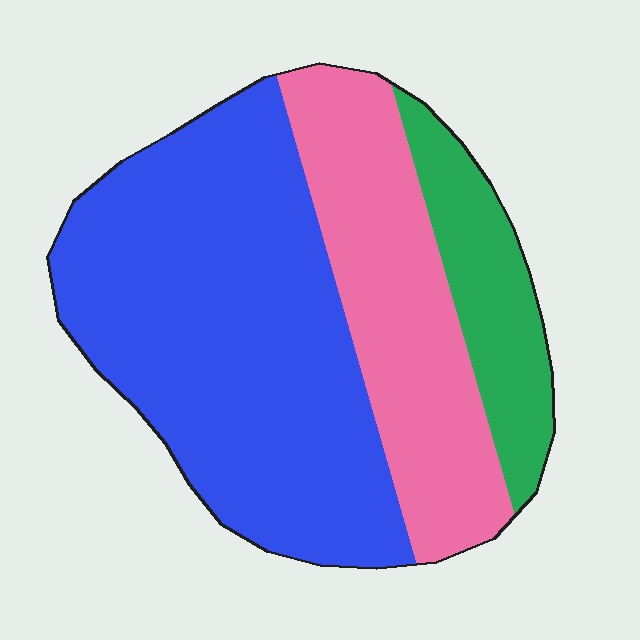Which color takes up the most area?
Blue, at roughly 55%.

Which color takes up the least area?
Green, at roughly 15%.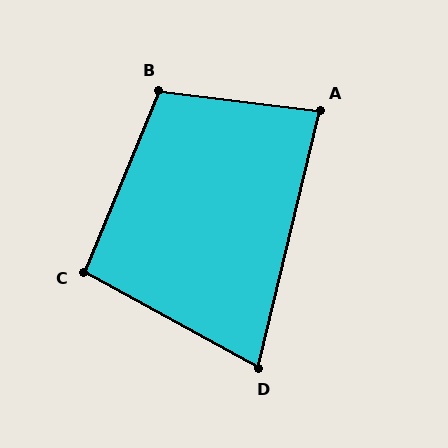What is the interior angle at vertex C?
Approximately 96 degrees (obtuse).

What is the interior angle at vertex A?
Approximately 84 degrees (acute).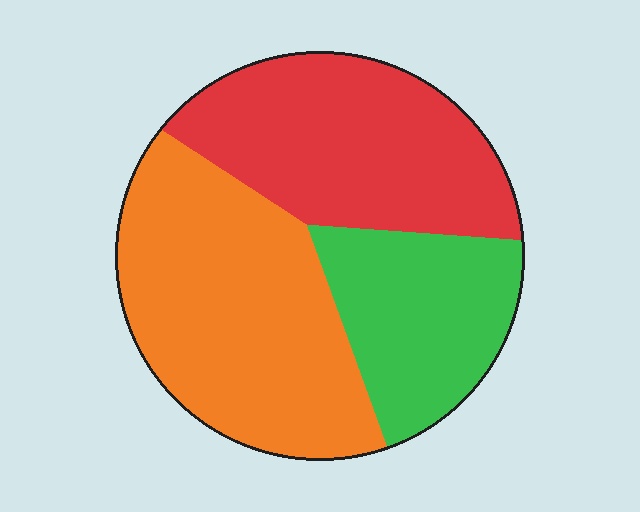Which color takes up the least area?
Green, at roughly 25%.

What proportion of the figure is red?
Red takes up between a third and a half of the figure.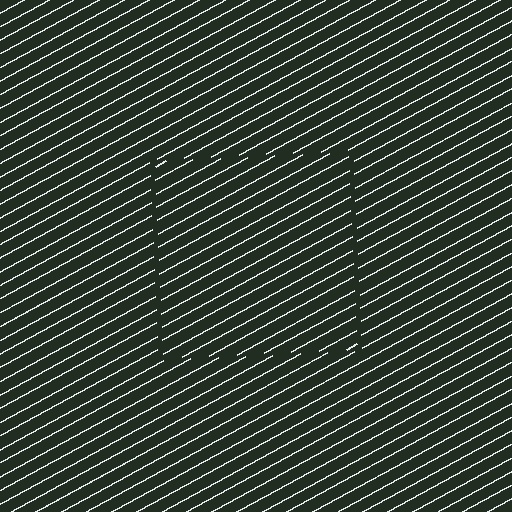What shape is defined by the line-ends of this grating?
An illusory square. The interior of the shape contains the same grating, shifted by half a period — the contour is defined by the phase discontinuity where line-ends from the inner and outer gratings abut.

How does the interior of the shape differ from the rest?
The interior of the shape contains the same grating, shifted by half a period — the contour is defined by the phase discontinuity where line-ends from the inner and outer gratings abut.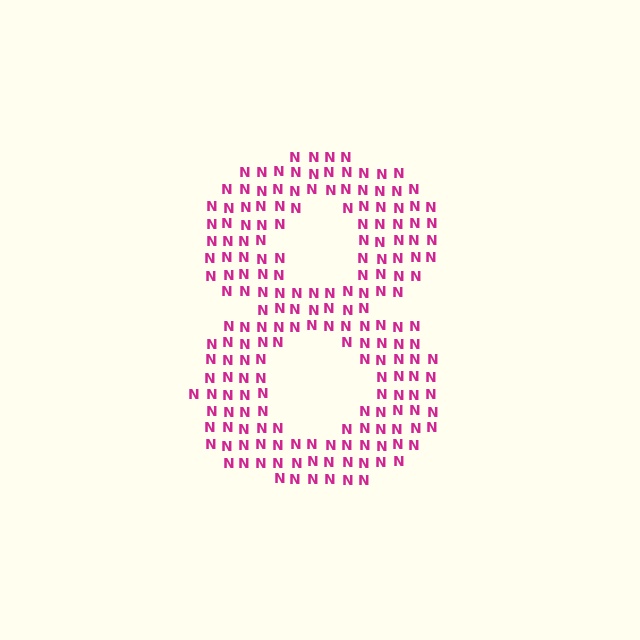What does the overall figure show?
The overall figure shows the digit 8.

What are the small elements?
The small elements are letter N's.